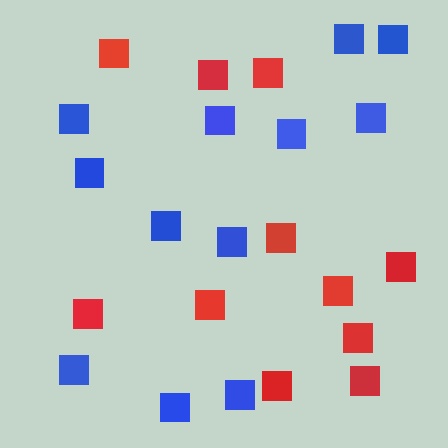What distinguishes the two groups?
There are 2 groups: one group of red squares (11) and one group of blue squares (12).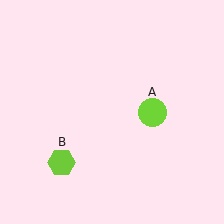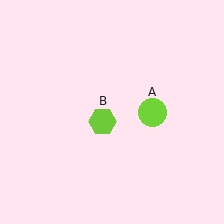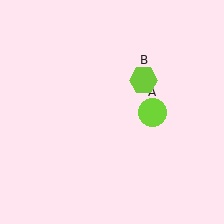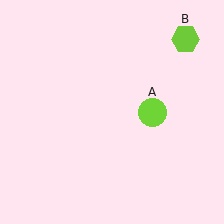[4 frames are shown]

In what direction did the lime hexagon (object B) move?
The lime hexagon (object B) moved up and to the right.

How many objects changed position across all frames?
1 object changed position: lime hexagon (object B).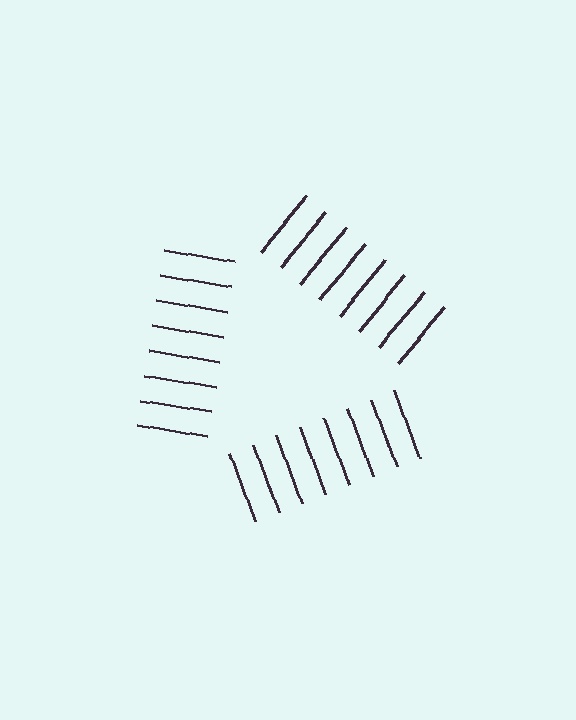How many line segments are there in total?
24 — 8 along each of the 3 edges.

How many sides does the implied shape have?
3 sides — the line-ends trace a triangle.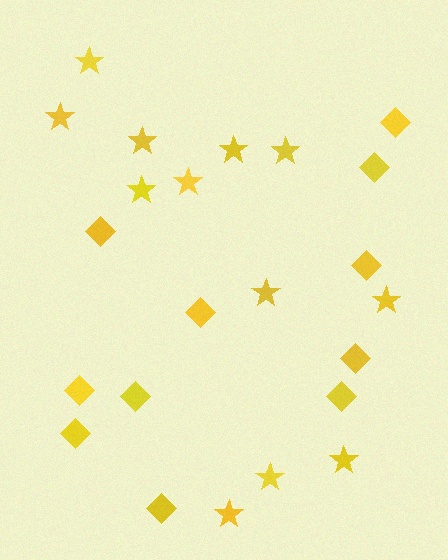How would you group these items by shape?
There are 2 groups: one group of diamonds (11) and one group of stars (12).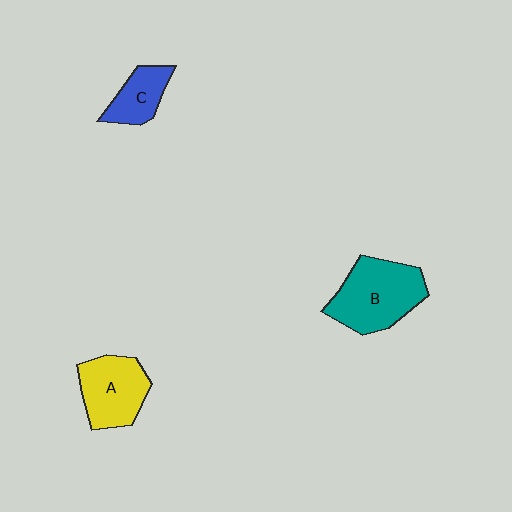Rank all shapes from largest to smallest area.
From largest to smallest: B (teal), A (yellow), C (blue).